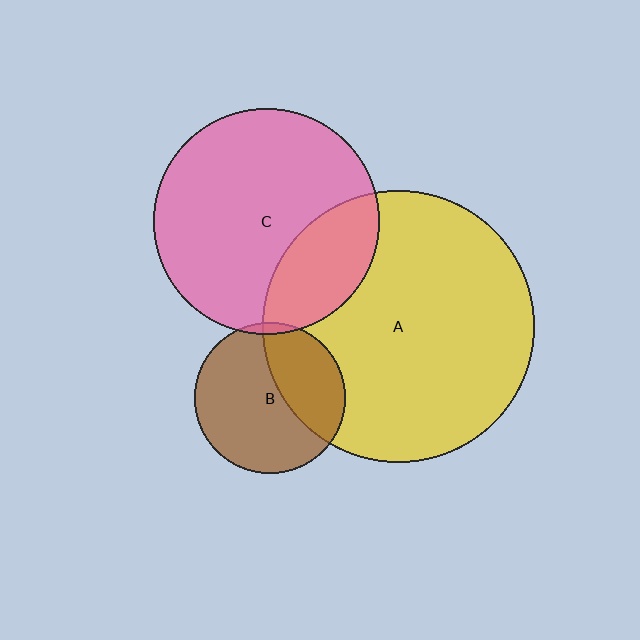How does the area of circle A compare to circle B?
Approximately 3.2 times.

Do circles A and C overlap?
Yes.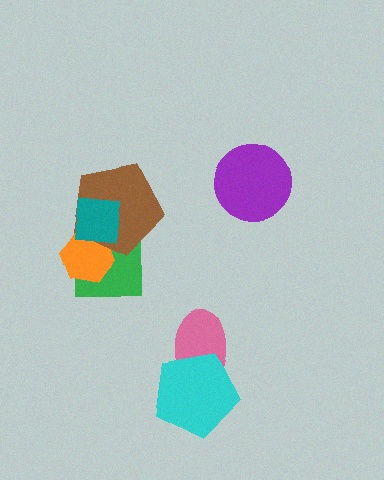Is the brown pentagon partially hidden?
Yes, it is partially covered by another shape.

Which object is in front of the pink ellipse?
The cyan pentagon is in front of the pink ellipse.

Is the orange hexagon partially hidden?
Yes, it is partially covered by another shape.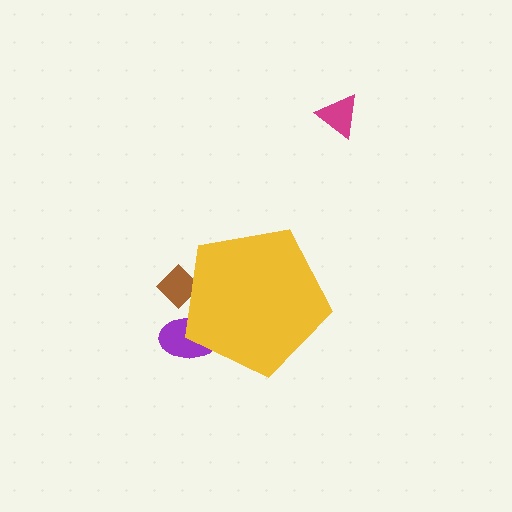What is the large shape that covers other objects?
A yellow pentagon.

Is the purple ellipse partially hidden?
Yes, the purple ellipse is partially hidden behind the yellow pentagon.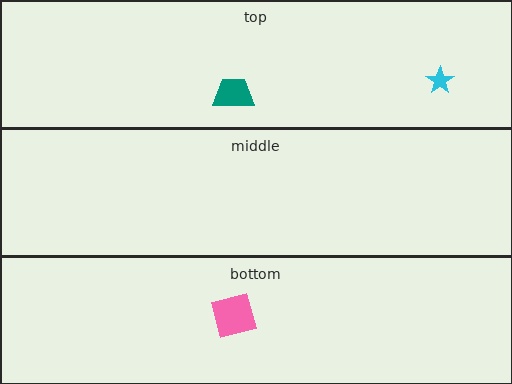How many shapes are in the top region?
2.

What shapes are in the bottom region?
The pink square.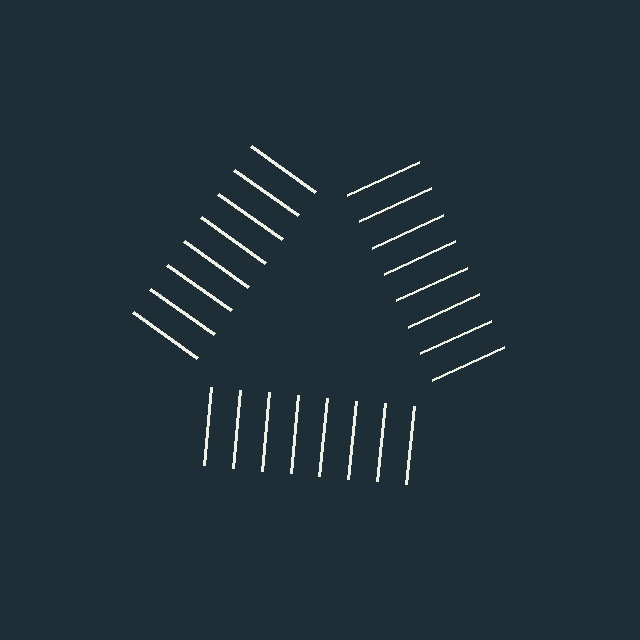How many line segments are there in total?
24 — 8 along each of the 3 edges.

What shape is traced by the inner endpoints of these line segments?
An illusory triangle — the line segments terminate on its edges but no continuous stroke is drawn.